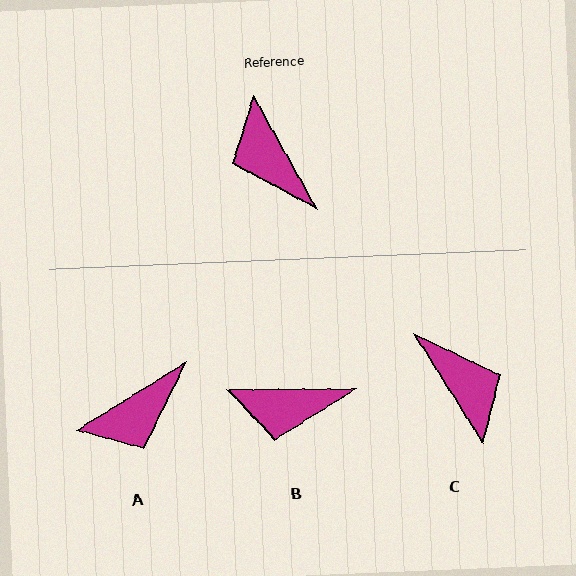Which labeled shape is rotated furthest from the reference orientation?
C, about 177 degrees away.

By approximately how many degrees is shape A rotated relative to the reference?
Approximately 92 degrees counter-clockwise.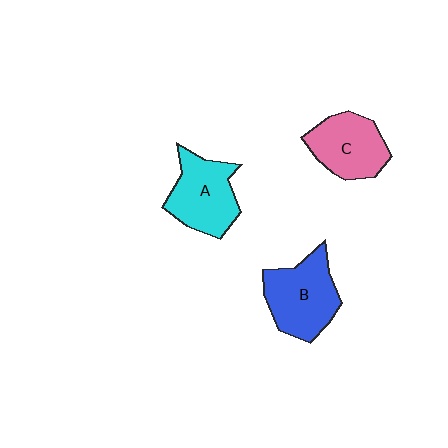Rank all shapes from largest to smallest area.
From largest to smallest: B (blue), A (cyan), C (pink).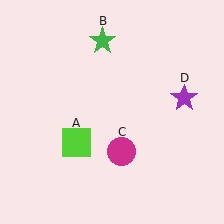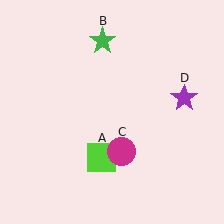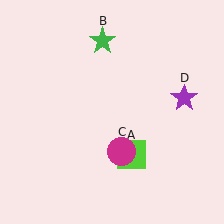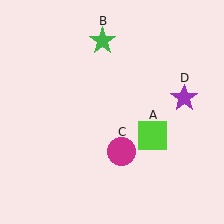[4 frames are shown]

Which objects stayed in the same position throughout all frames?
Green star (object B) and magenta circle (object C) and purple star (object D) remained stationary.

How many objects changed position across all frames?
1 object changed position: lime square (object A).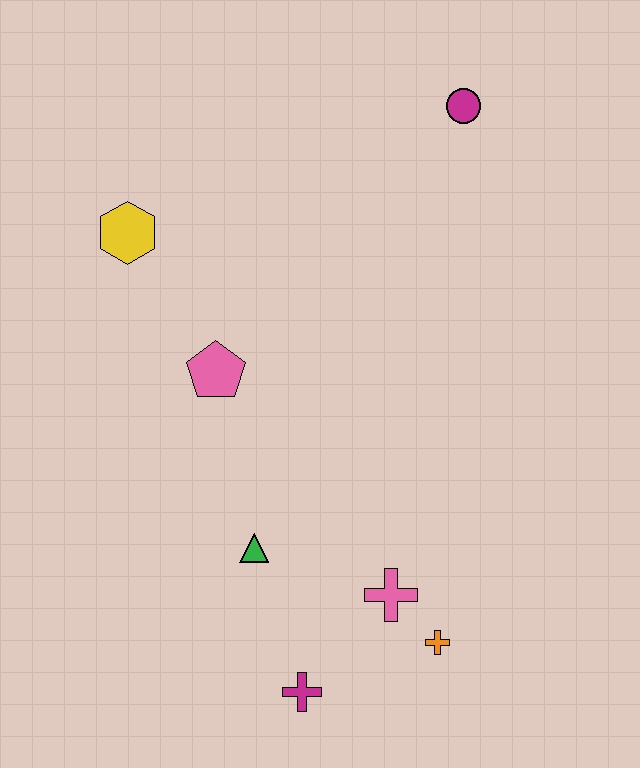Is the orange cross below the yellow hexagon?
Yes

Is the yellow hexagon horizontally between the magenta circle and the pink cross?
No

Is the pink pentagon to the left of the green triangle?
Yes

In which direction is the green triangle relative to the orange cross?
The green triangle is to the left of the orange cross.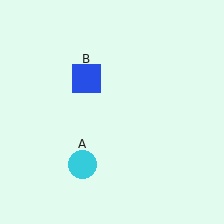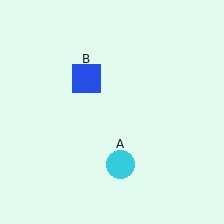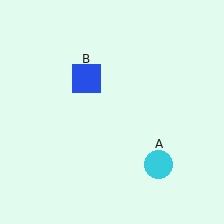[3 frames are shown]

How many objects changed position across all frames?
1 object changed position: cyan circle (object A).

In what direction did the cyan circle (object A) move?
The cyan circle (object A) moved right.